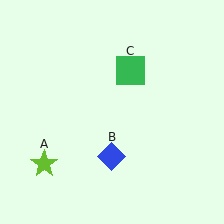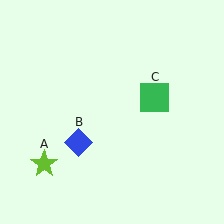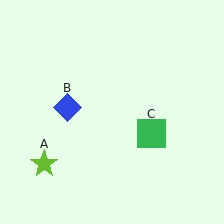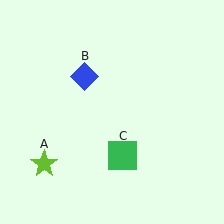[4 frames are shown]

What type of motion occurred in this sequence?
The blue diamond (object B), green square (object C) rotated clockwise around the center of the scene.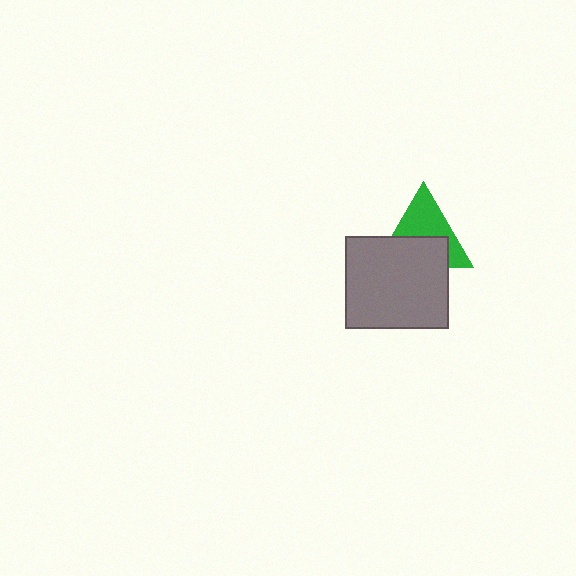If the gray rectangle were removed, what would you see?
You would see the complete green triangle.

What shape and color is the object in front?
The object in front is a gray rectangle.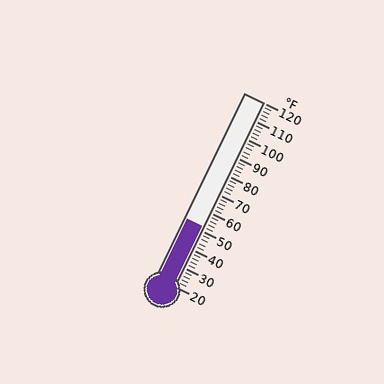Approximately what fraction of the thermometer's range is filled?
The thermometer is filled to approximately 30% of its range.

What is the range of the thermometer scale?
The thermometer scale ranges from 20°F to 120°F.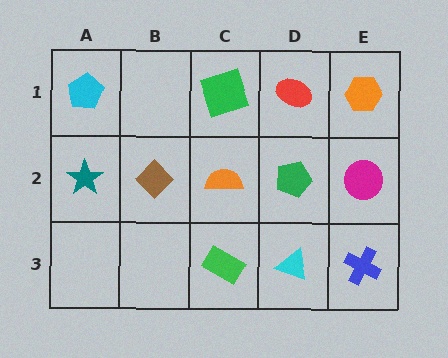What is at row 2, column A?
A teal star.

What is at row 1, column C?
A green square.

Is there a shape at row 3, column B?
No, that cell is empty.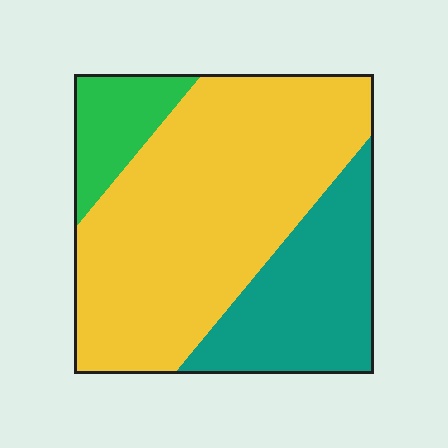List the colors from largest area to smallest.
From largest to smallest: yellow, teal, green.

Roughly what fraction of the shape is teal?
Teal takes up about one quarter (1/4) of the shape.